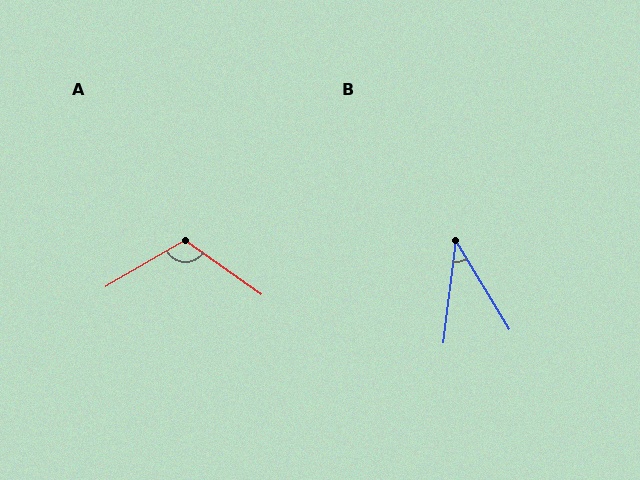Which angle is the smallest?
B, at approximately 38 degrees.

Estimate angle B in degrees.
Approximately 38 degrees.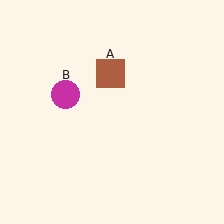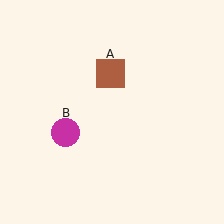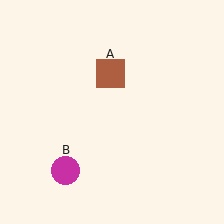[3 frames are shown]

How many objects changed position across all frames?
1 object changed position: magenta circle (object B).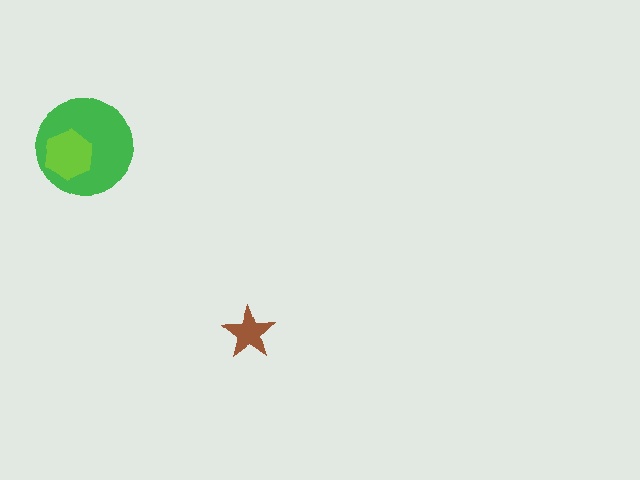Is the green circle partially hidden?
Yes, it is partially covered by another shape.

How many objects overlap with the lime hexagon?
1 object overlaps with the lime hexagon.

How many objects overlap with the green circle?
1 object overlaps with the green circle.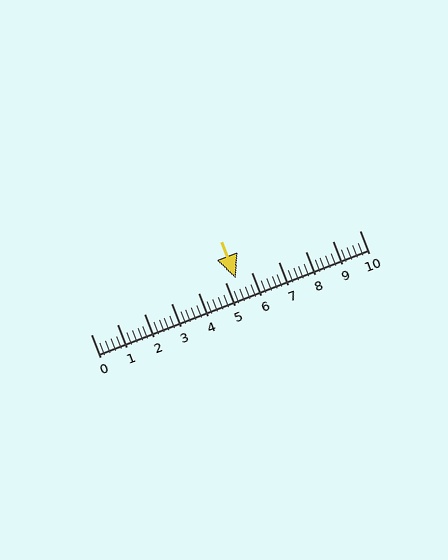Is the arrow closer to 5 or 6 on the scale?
The arrow is closer to 5.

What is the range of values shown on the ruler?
The ruler shows values from 0 to 10.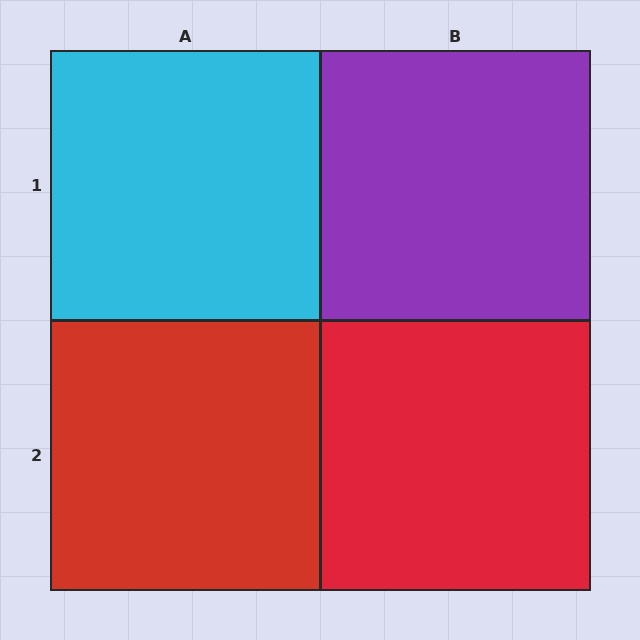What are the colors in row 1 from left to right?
Cyan, purple.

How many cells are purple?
1 cell is purple.